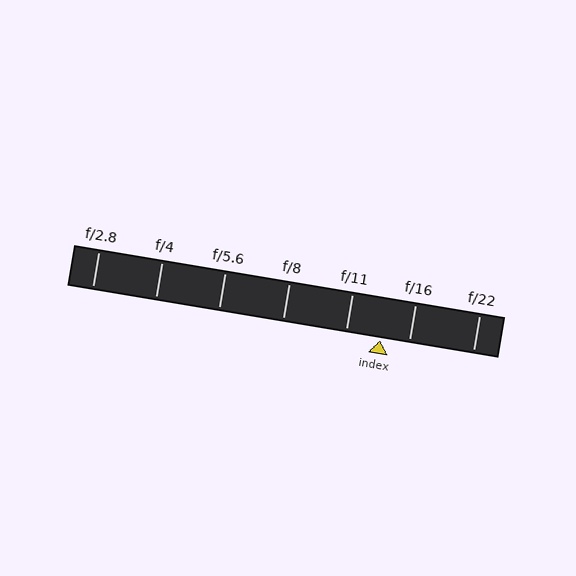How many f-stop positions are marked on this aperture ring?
There are 7 f-stop positions marked.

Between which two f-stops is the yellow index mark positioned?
The index mark is between f/11 and f/16.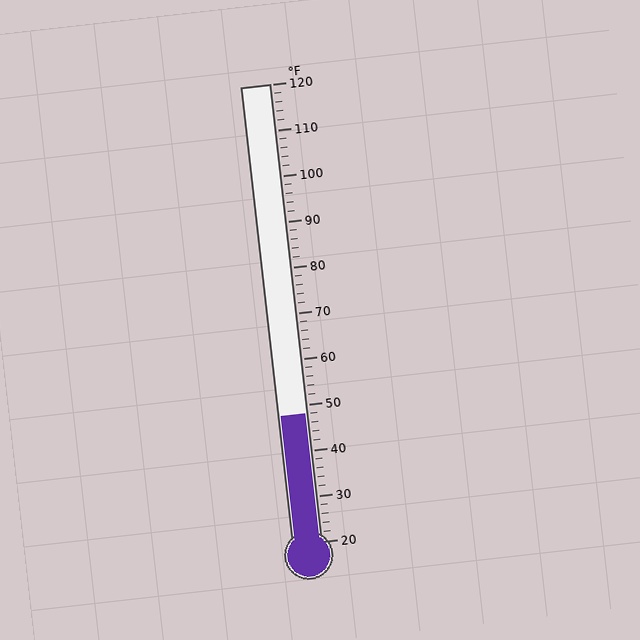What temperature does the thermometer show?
The thermometer shows approximately 48°F.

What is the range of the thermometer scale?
The thermometer scale ranges from 20°F to 120°F.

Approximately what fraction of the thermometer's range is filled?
The thermometer is filled to approximately 30% of its range.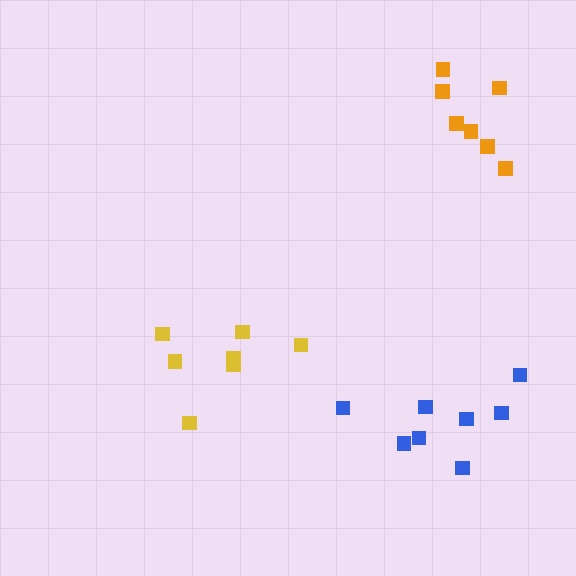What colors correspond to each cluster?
The clusters are colored: orange, yellow, blue.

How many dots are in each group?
Group 1: 7 dots, Group 2: 7 dots, Group 3: 8 dots (22 total).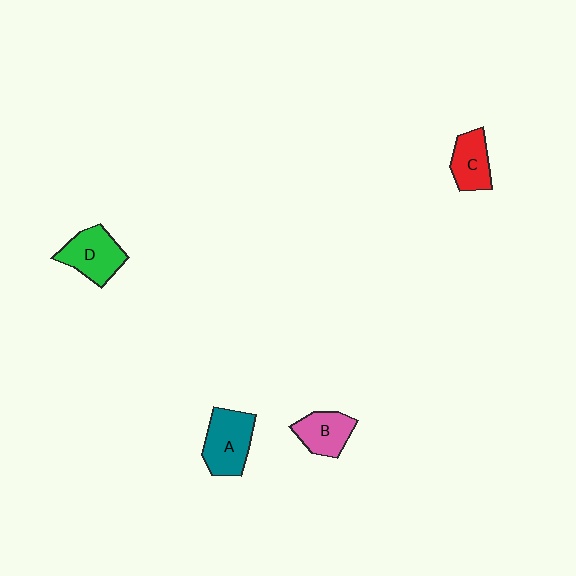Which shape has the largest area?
Shape A (teal).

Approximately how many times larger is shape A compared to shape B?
Approximately 1.3 times.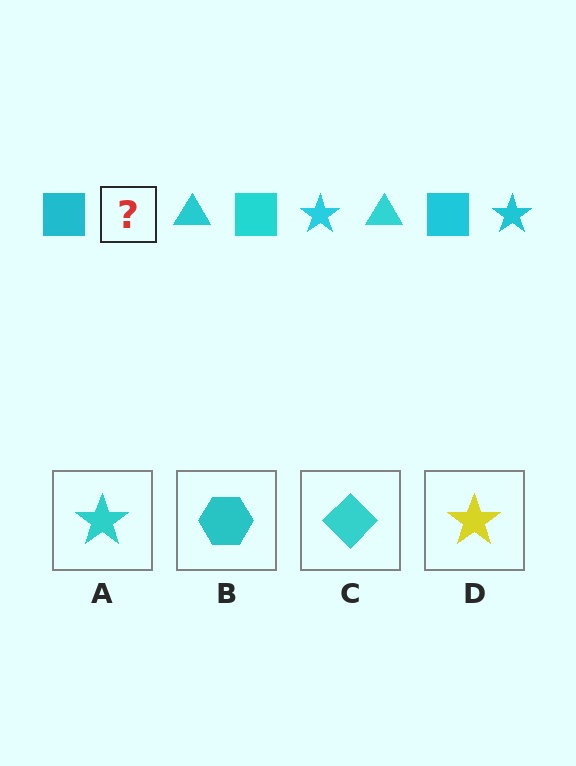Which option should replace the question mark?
Option A.